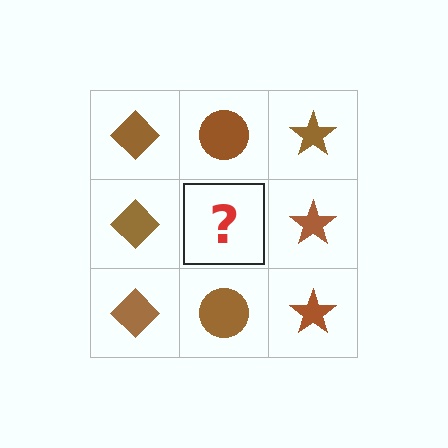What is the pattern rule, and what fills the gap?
The rule is that each column has a consistent shape. The gap should be filled with a brown circle.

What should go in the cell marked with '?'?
The missing cell should contain a brown circle.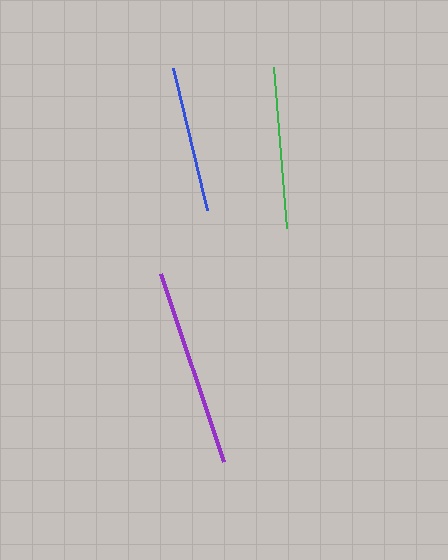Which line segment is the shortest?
The blue line is the shortest at approximately 146 pixels.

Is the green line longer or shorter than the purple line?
The purple line is longer than the green line.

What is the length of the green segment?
The green segment is approximately 161 pixels long.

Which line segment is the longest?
The purple line is the longest at approximately 199 pixels.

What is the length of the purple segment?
The purple segment is approximately 199 pixels long.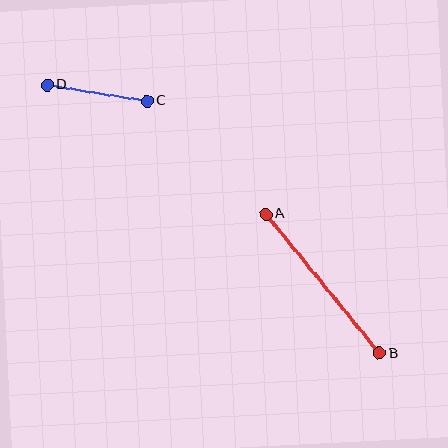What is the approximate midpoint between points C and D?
The midpoint is at approximately (97, 93) pixels.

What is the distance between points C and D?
The distance is approximately 101 pixels.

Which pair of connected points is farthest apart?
Points A and B are farthest apart.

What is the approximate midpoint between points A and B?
The midpoint is at approximately (323, 284) pixels.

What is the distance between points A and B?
The distance is approximately 179 pixels.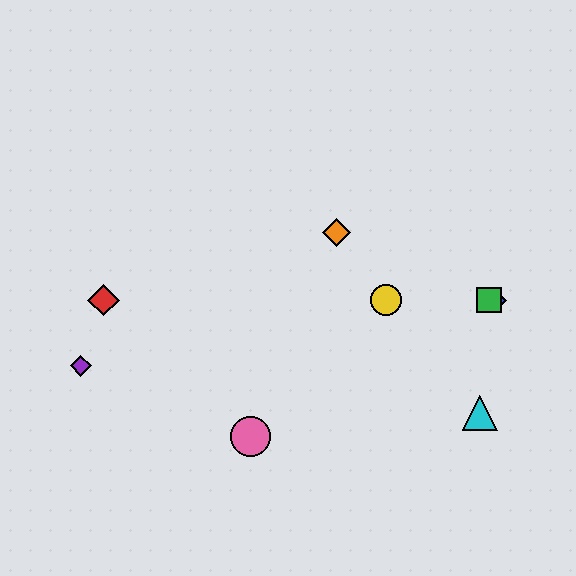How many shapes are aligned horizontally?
4 shapes (the red diamond, the blue diamond, the green square, the yellow circle) are aligned horizontally.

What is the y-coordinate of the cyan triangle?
The cyan triangle is at y≈413.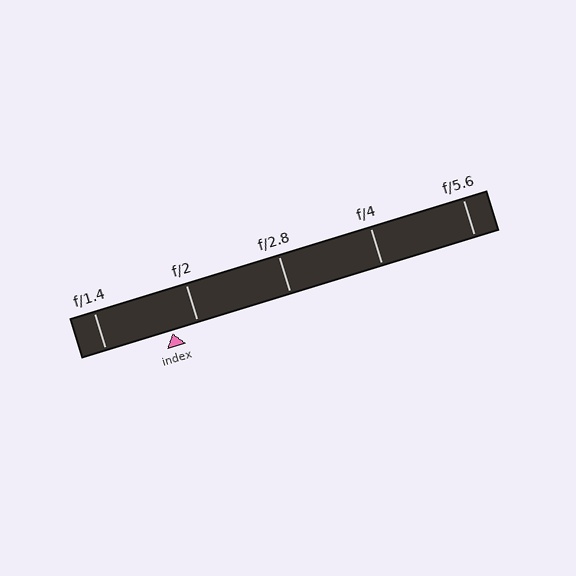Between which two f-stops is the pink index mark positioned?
The index mark is between f/1.4 and f/2.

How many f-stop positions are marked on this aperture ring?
There are 5 f-stop positions marked.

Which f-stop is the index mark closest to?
The index mark is closest to f/2.